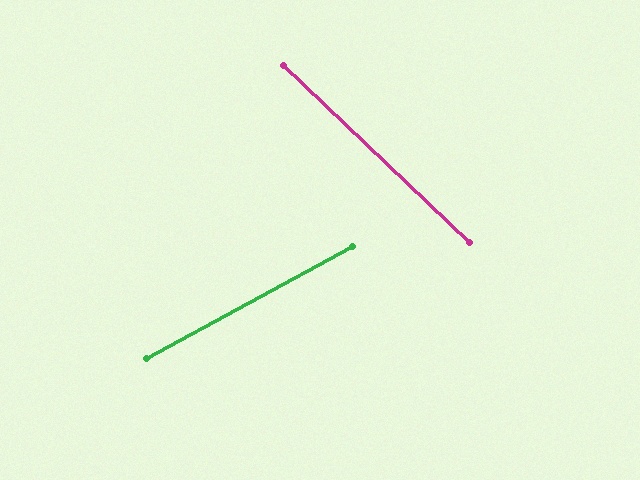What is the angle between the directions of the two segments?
Approximately 72 degrees.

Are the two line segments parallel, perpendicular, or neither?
Neither parallel nor perpendicular — they differ by about 72°.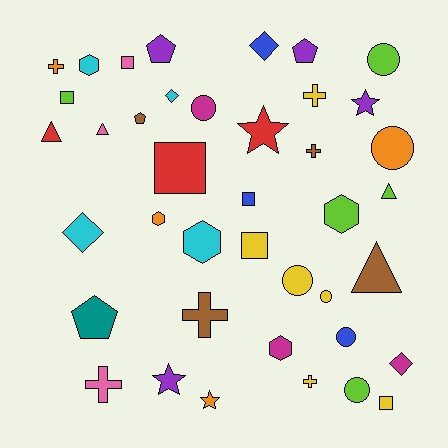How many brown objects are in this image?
There are 4 brown objects.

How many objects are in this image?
There are 40 objects.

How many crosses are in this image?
There are 6 crosses.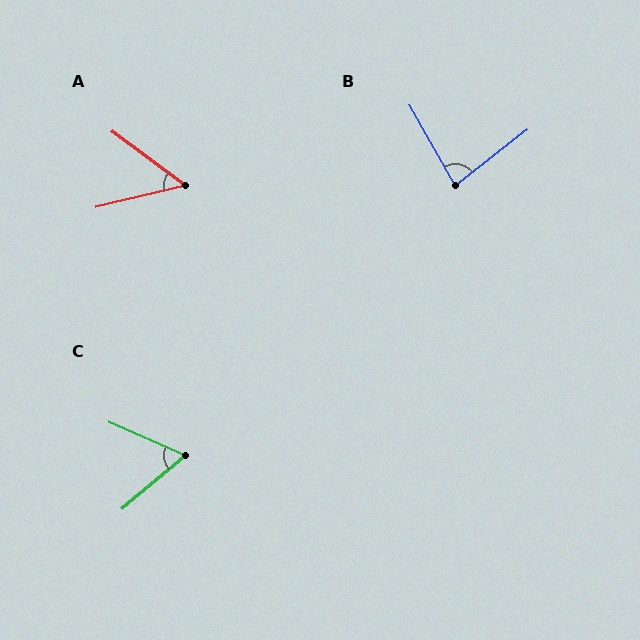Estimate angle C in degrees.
Approximately 64 degrees.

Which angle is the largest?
B, at approximately 82 degrees.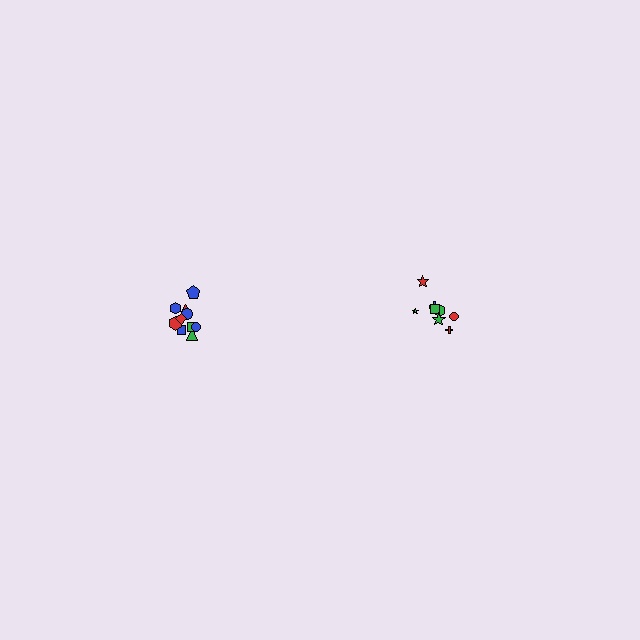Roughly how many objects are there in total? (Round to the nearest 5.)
Roughly 20 objects in total.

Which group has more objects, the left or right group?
The left group.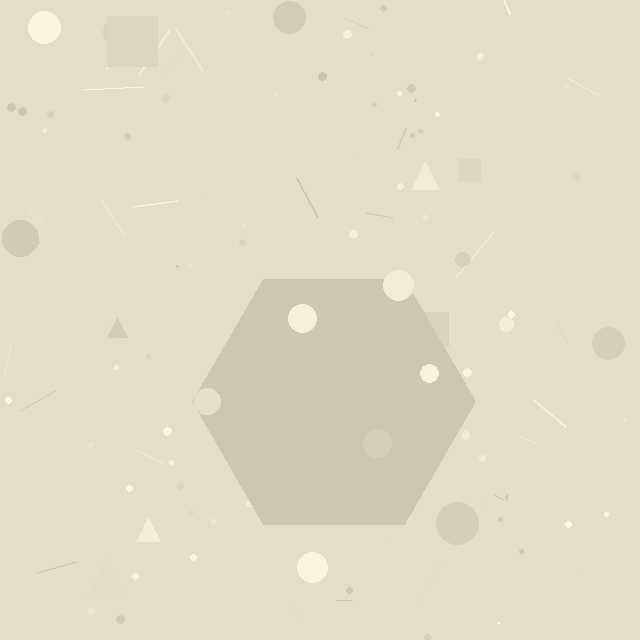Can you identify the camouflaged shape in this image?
The camouflaged shape is a hexagon.